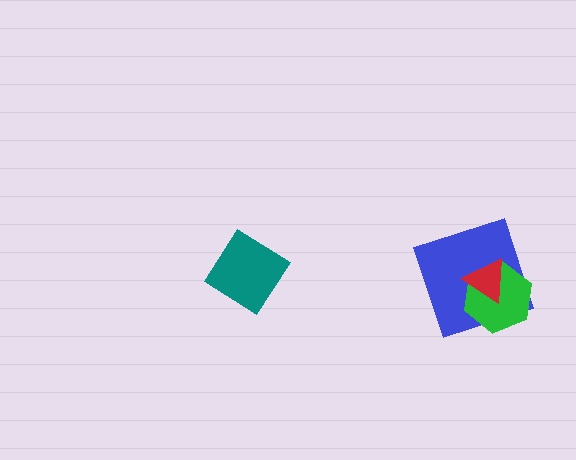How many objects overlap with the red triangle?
2 objects overlap with the red triangle.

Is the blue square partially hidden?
Yes, it is partially covered by another shape.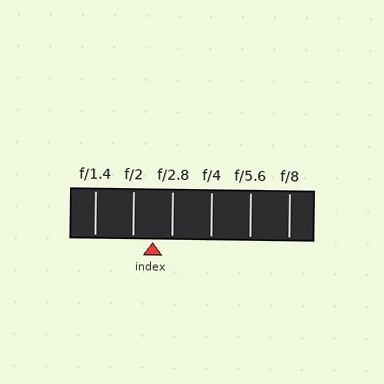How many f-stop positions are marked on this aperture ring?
There are 6 f-stop positions marked.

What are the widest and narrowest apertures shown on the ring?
The widest aperture shown is f/1.4 and the narrowest is f/8.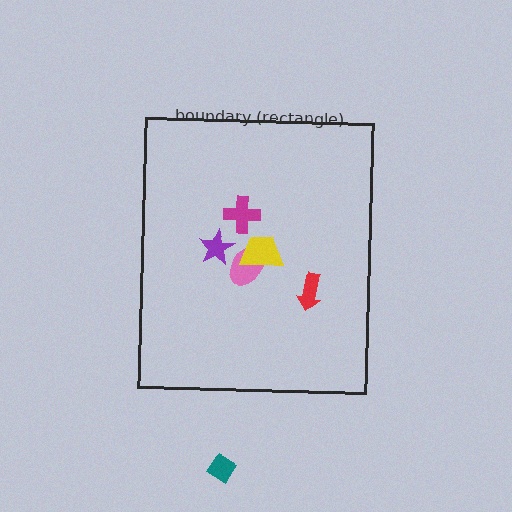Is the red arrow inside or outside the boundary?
Inside.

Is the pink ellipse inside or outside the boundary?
Inside.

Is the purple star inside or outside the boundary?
Inside.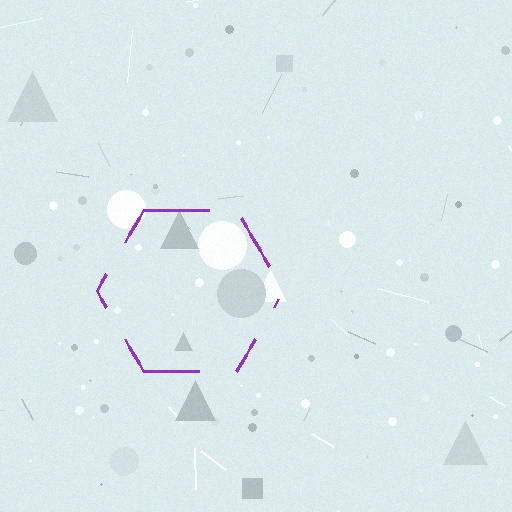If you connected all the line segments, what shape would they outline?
They would outline a hexagon.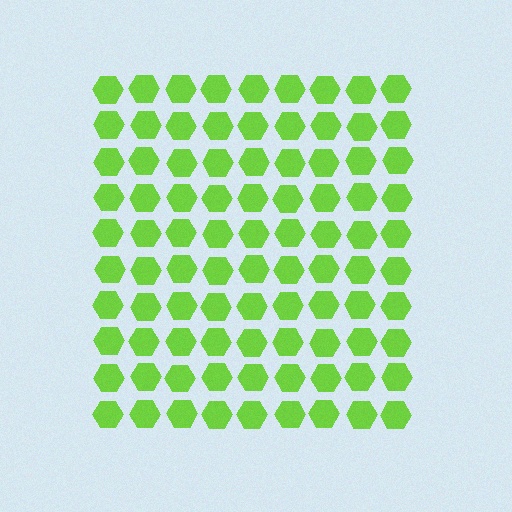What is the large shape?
The large shape is a square.